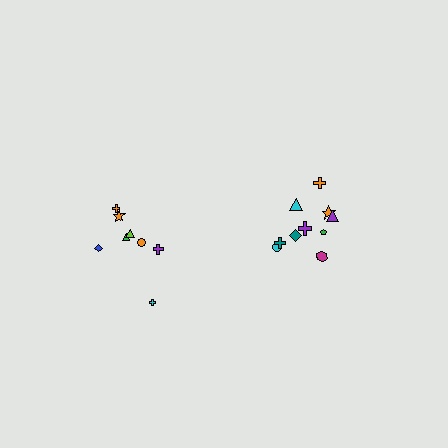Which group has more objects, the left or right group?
The right group.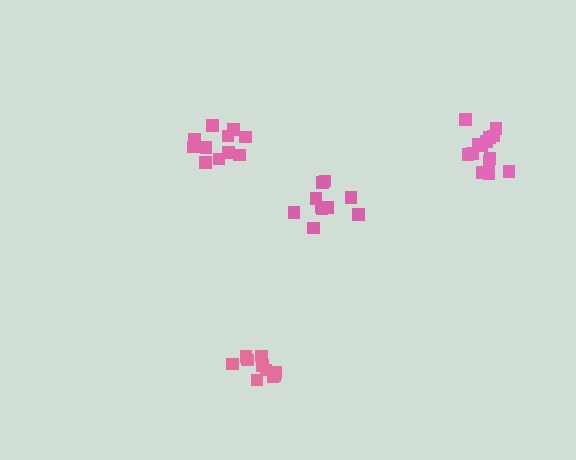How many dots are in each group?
Group 1: 14 dots, Group 2: 10 dots, Group 3: 10 dots, Group 4: 11 dots (45 total).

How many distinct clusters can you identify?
There are 4 distinct clusters.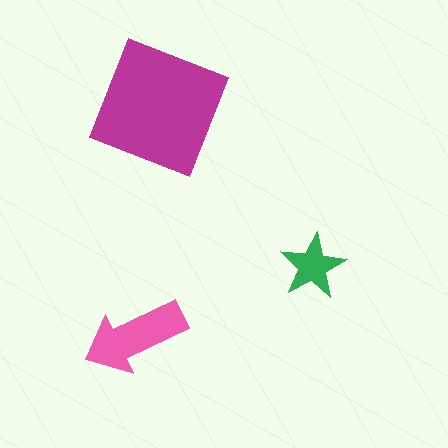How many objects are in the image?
There are 3 objects in the image.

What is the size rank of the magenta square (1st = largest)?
1st.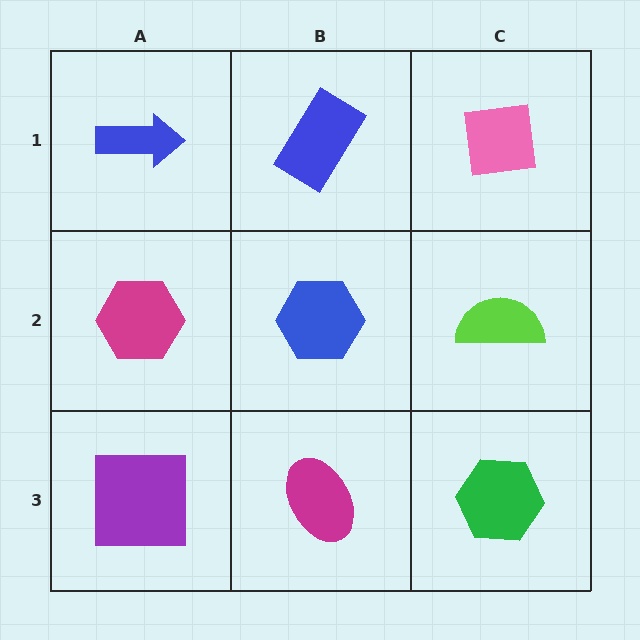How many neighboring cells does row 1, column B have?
3.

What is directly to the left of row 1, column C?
A blue rectangle.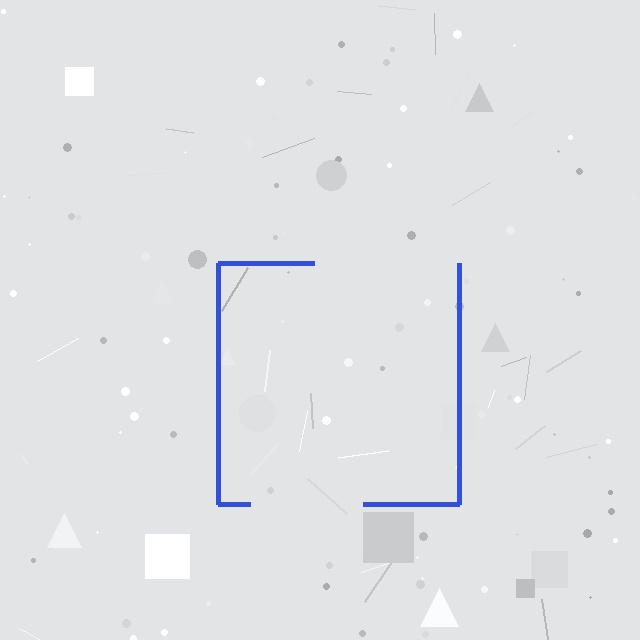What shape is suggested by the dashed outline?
The dashed outline suggests a square.